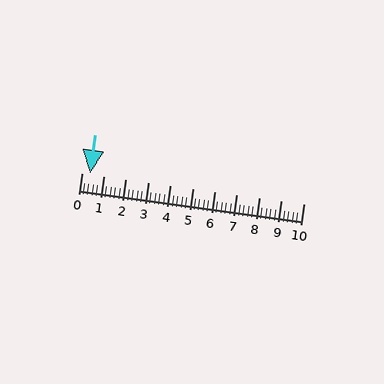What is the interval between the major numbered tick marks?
The major tick marks are spaced 1 units apart.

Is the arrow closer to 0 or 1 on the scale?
The arrow is closer to 0.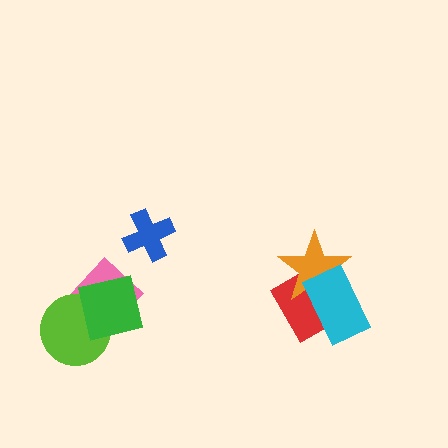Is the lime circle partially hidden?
Yes, it is partially covered by another shape.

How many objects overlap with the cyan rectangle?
2 objects overlap with the cyan rectangle.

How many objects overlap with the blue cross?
0 objects overlap with the blue cross.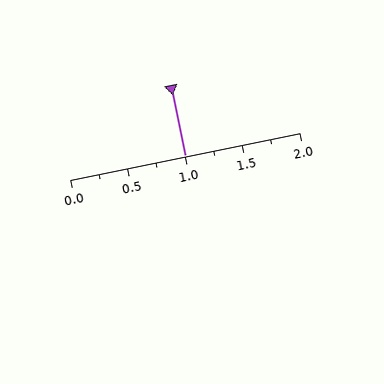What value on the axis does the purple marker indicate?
The marker indicates approximately 1.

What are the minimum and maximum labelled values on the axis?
The axis runs from 0.0 to 2.0.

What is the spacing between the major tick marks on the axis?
The major ticks are spaced 0.5 apart.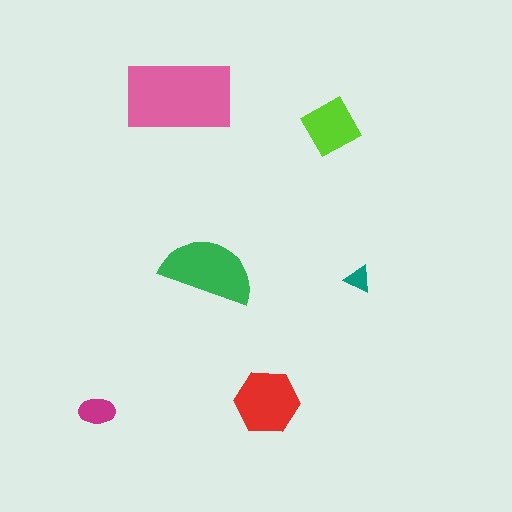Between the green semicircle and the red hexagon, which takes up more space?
The green semicircle.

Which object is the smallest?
The teal triangle.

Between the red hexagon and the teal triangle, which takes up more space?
The red hexagon.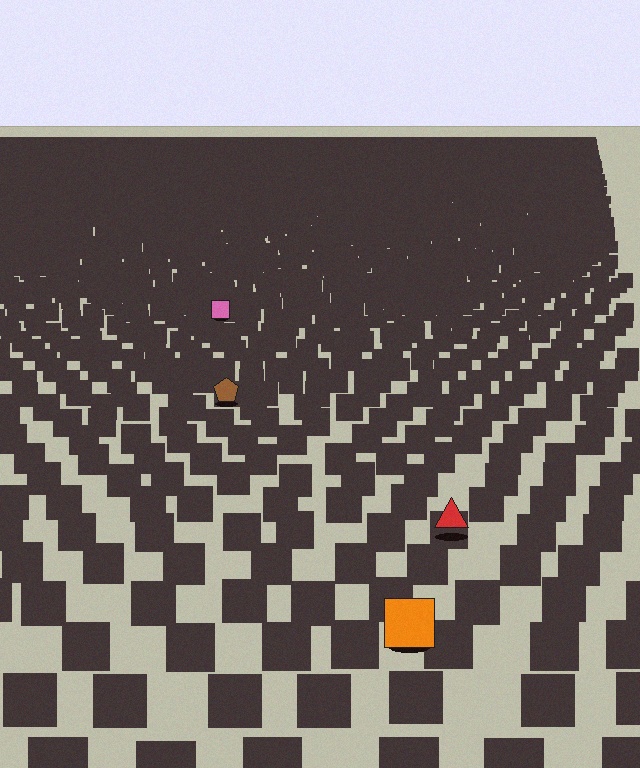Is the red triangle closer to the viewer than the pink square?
Yes. The red triangle is closer — you can tell from the texture gradient: the ground texture is coarser near it.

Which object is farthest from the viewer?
The pink square is farthest from the viewer. It appears smaller and the ground texture around it is denser.